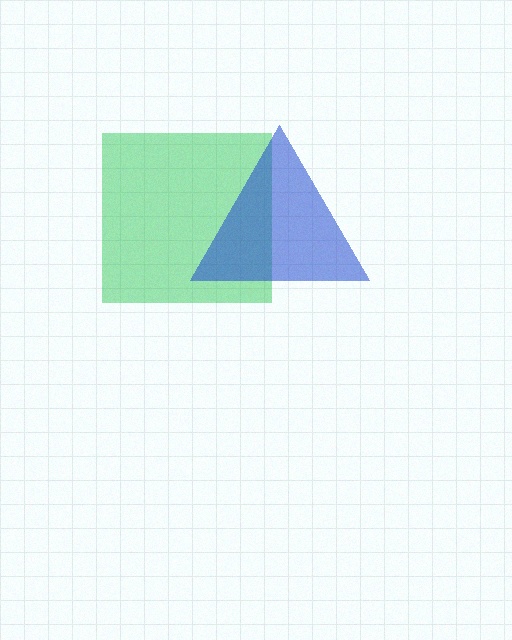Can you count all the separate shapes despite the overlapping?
Yes, there are 2 separate shapes.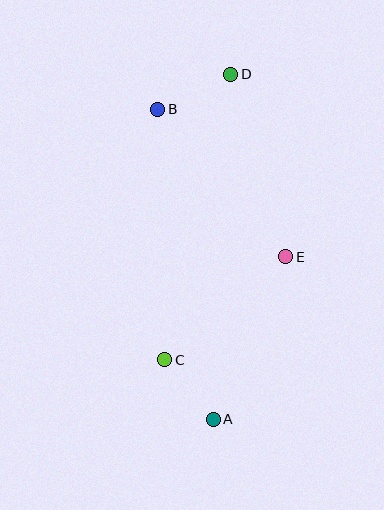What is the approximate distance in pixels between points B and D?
The distance between B and D is approximately 81 pixels.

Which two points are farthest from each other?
Points A and D are farthest from each other.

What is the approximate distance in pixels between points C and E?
The distance between C and E is approximately 159 pixels.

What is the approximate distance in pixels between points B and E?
The distance between B and E is approximately 195 pixels.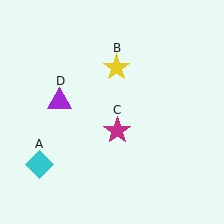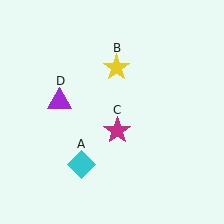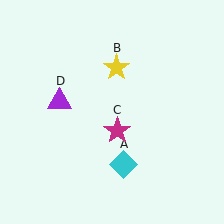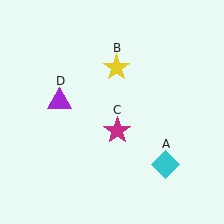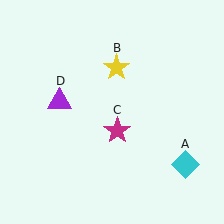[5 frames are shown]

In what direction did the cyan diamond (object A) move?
The cyan diamond (object A) moved right.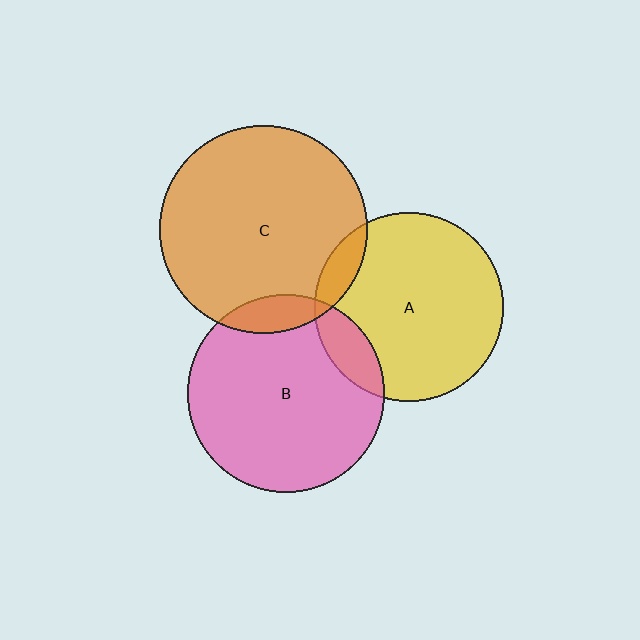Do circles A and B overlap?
Yes.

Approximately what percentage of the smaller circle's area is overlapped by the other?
Approximately 15%.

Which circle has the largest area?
Circle C (orange).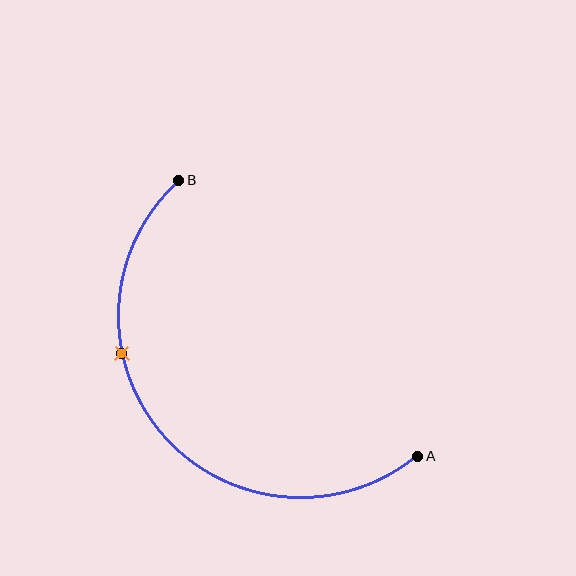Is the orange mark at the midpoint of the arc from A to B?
No. The orange mark lies on the arc but is closer to endpoint B. The arc midpoint would be at the point on the curve equidistant along the arc from both A and B.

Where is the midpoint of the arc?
The arc midpoint is the point on the curve farthest from the straight line joining A and B. It sits below and to the left of that line.